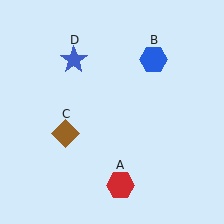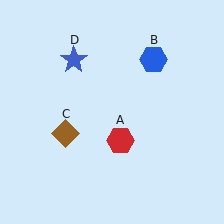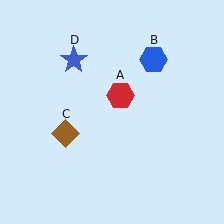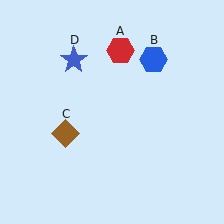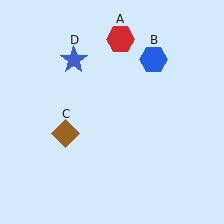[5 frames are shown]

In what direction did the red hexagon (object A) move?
The red hexagon (object A) moved up.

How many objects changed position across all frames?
1 object changed position: red hexagon (object A).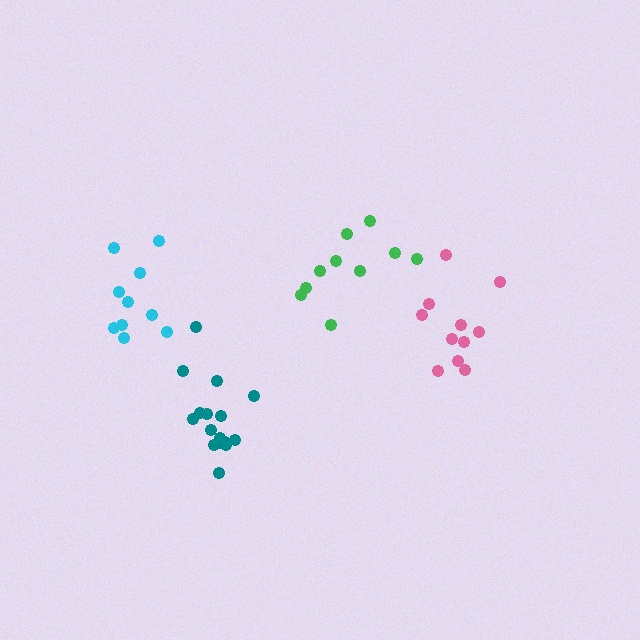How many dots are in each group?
Group 1: 11 dots, Group 2: 10 dots, Group 3: 16 dots, Group 4: 10 dots (47 total).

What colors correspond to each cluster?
The clusters are colored: pink, green, teal, cyan.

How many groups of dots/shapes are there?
There are 4 groups.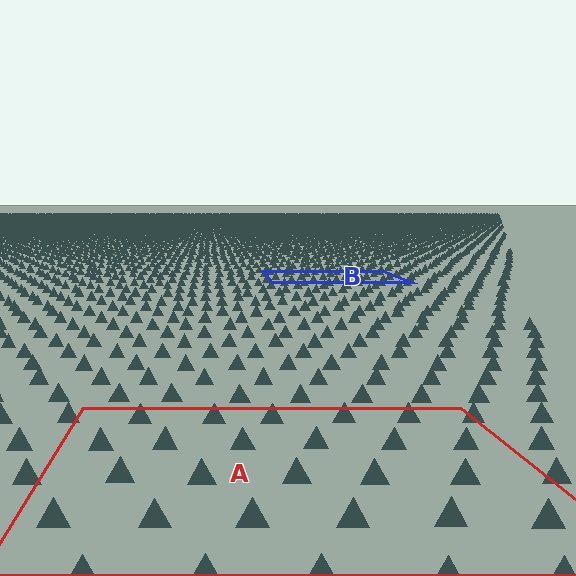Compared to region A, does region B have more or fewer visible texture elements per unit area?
Region B has more texture elements per unit area — they are packed more densely because it is farther away.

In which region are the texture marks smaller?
The texture marks are smaller in region B, because it is farther away.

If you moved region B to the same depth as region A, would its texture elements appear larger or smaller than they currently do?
They would appear larger. At a closer depth, the same texture elements are projected at a bigger on-screen size.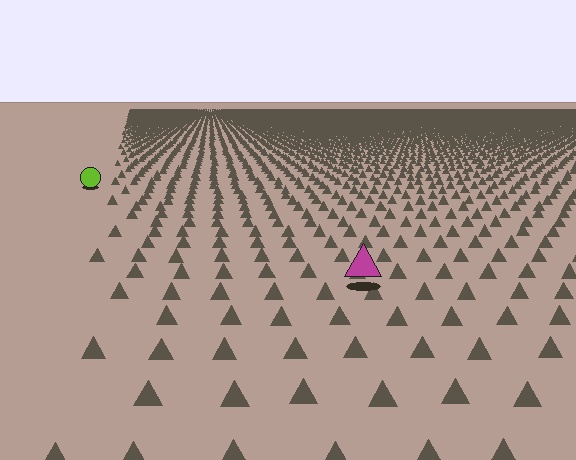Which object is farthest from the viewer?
The lime circle is farthest from the viewer. It appears smaller and the ground texture around it is denser.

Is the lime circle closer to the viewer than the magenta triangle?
No. The magenta triangle is closer — you can tell from the texture gradient: the ground texture is coarser near it.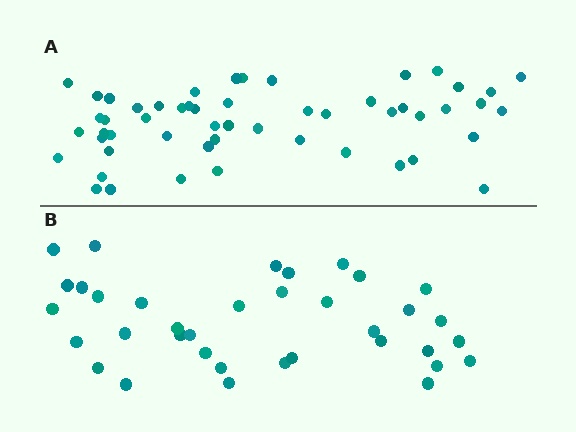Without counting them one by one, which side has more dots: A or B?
Region A (the top region) has more dots.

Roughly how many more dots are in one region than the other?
Region A has approximately 15 more dots than region B.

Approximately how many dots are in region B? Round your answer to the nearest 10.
About 40 dots. (The exact count is 36, which rounds to 40.)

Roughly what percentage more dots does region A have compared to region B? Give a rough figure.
About 45% more.